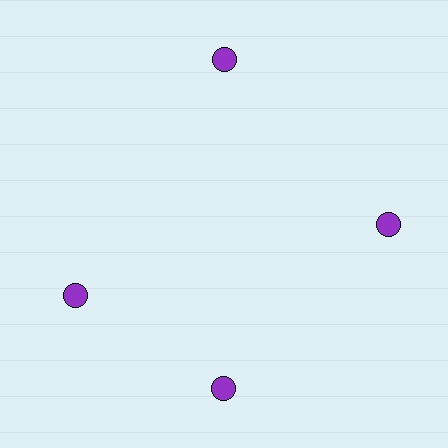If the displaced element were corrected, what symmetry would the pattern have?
It would have 4-fold rotational symmetry — the pattern would map onto itself every 90 degrees.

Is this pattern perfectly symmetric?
No. The 4 purple circles are arranged in a ring, but one element near the 9 o'clock position is rotated out of alignment along the ring, breaking the 4-fold rotational symmetry.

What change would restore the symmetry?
The symmetry would be restored by rotating it back into even spacing with its neighbors so that all 4 circles sit at equal angles and equal distance from the center.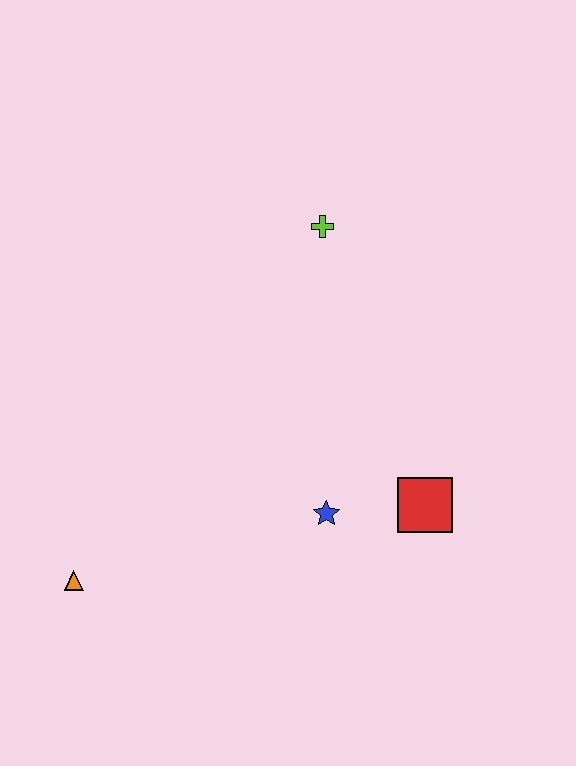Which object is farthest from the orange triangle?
The lime cross is farthest from the orange triangle.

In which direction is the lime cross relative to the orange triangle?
The lime cross is above the orange triangle.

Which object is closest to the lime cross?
The blue star is closest to the lime cross.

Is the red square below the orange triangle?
No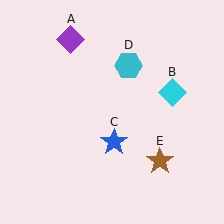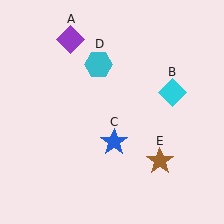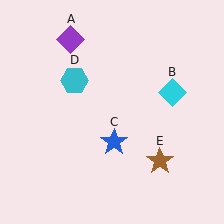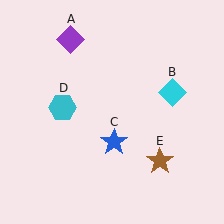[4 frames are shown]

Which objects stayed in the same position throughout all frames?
Purple diamond (object A) and cyan diamond (object B) and blue star (object C) and brown star (object E) remained stationary.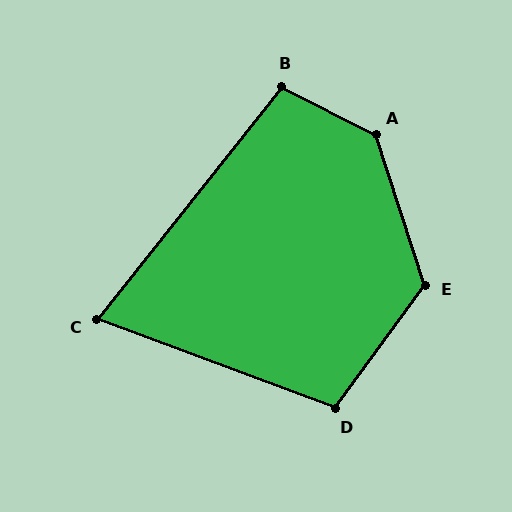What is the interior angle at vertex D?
Approximately 106 degrees (obtuse).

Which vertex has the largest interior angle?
A, at approximately 134 degrees.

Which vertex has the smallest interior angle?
C, at approximately 72 degrees.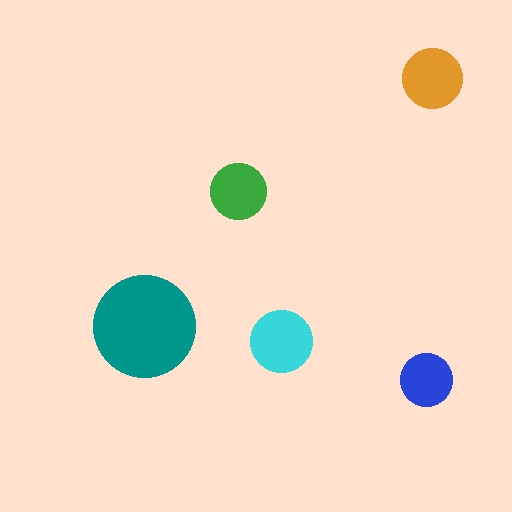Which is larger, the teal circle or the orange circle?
The teal one.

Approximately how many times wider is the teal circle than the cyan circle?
About 1.5 times wider.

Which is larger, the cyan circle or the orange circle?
The cyan one.